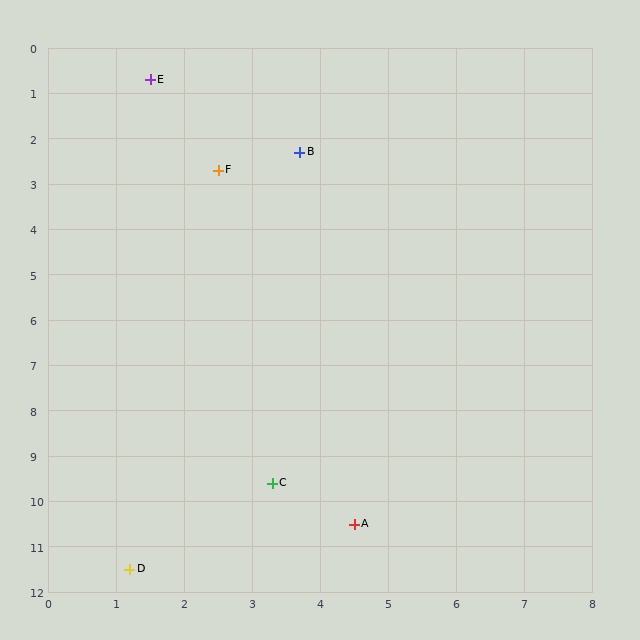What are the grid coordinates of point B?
Point B is at approximately (3.7, 2.3).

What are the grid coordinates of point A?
Point A is at approximately (4.5, 10.5).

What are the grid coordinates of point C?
Point C is at approximately (3.3, 9.6).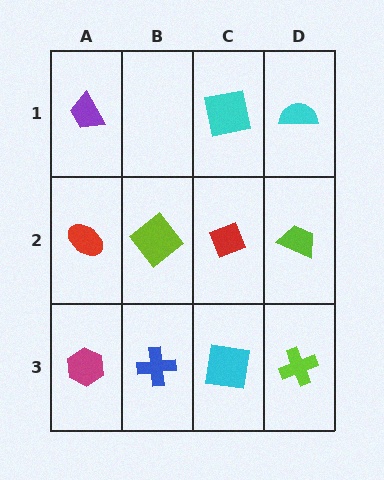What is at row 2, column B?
A lime diamond.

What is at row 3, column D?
A lime cross.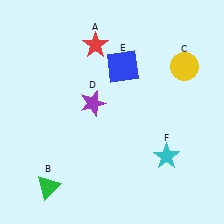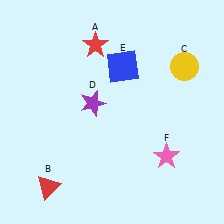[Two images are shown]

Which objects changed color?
B changed from green to red. F changed from cyan to pink.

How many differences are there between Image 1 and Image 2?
There are 2 differences between the two images.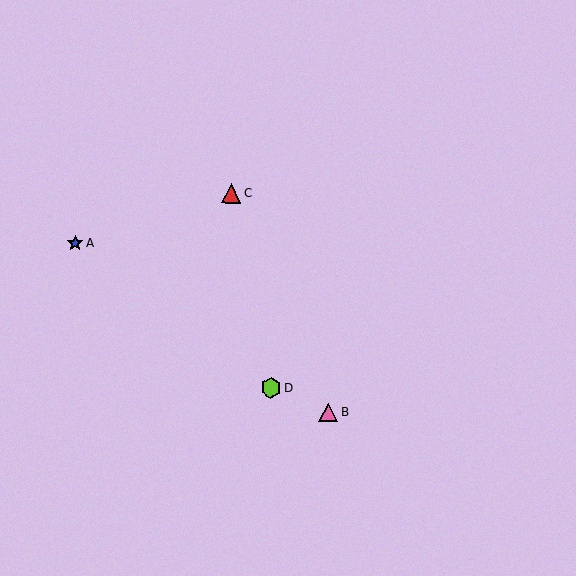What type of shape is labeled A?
Shape A is a blue star.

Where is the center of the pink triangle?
The center of the pink triangle is at (328, 412).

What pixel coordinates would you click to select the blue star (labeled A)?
Click at (75, 243) to select the blue star A.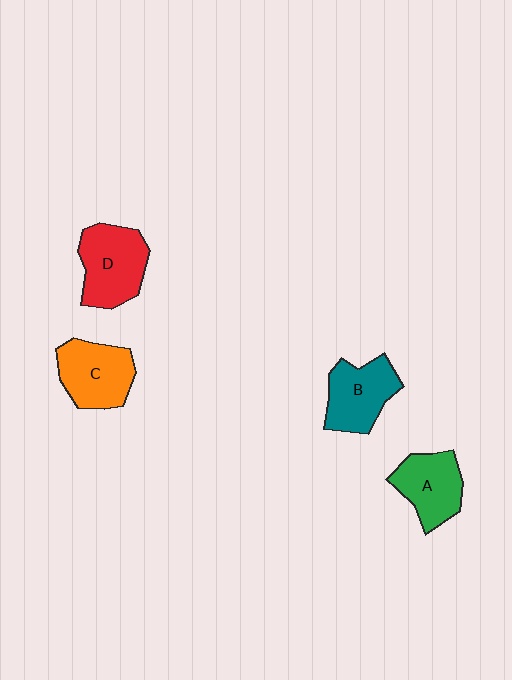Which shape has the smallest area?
Shape A (green).